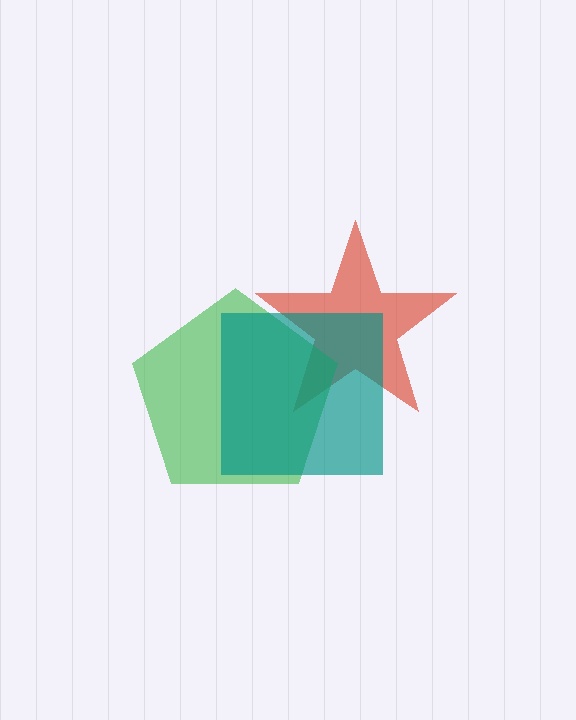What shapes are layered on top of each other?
The layered shapes are: a red star, a green pentagon, a teal square.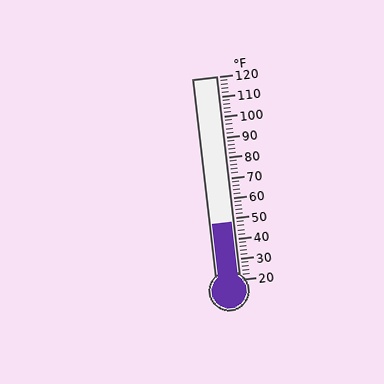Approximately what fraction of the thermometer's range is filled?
The thermometer is filled to approximately 30% of its range.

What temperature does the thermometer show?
The thermometer shows approximately 48°F.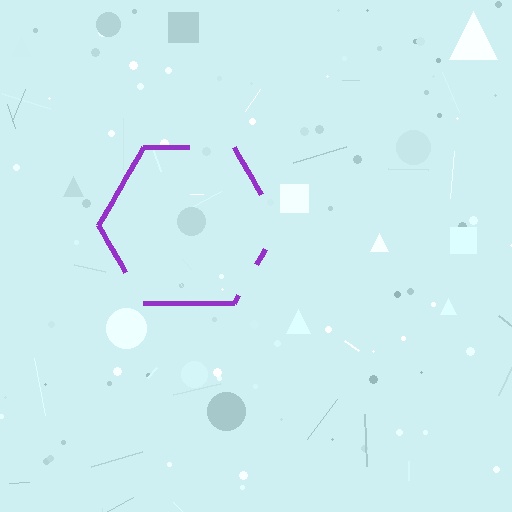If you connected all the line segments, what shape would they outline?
They would outline a hexagon.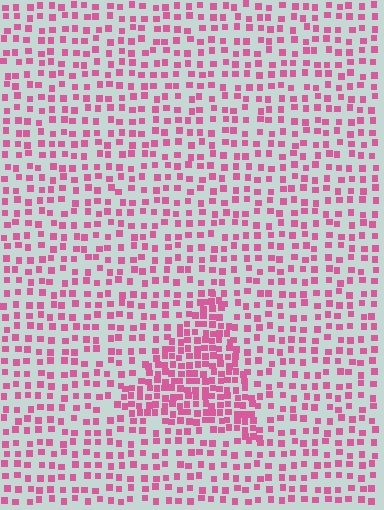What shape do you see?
I see a triangle.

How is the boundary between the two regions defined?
The boundary is defined by a change in element density (approximately 2.1x ratio). All elements are the same color, size, and shape.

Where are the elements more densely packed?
The elements are more densely packed inside the triangle boundary.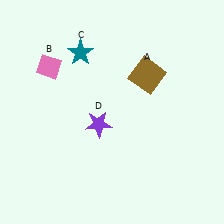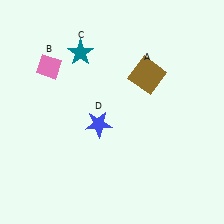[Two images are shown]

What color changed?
The star (D) changed from purple in Image 1 to blue in Image 2.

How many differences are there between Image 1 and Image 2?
There is 1 difference between the two images.